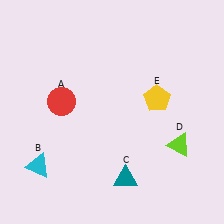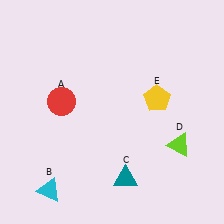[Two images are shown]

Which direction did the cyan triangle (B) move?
The cyan triangle (B) moved down.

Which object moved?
The cyan triangle (B) moved down.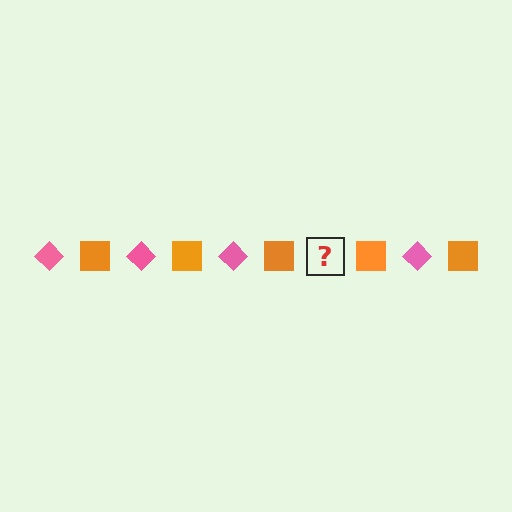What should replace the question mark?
The question mark should be replaced with a pink diamond.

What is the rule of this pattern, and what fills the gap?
The rule is that the pattern alternates between pink diamond and orange square. The gap should be filled with a pink diamond.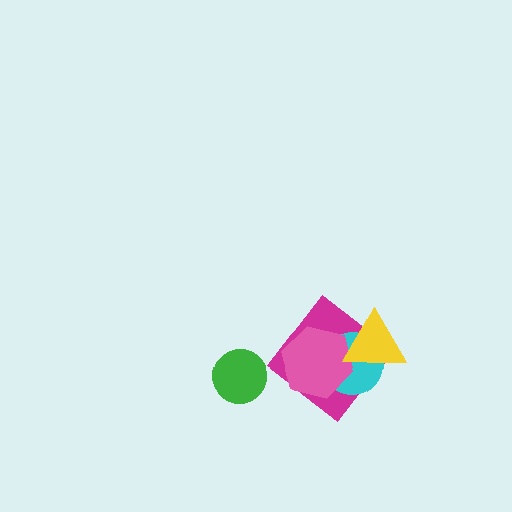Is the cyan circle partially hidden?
Yes, it is partially covered by another shape.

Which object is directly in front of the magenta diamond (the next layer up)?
The cyan circle is directly in front of the magenta diamond.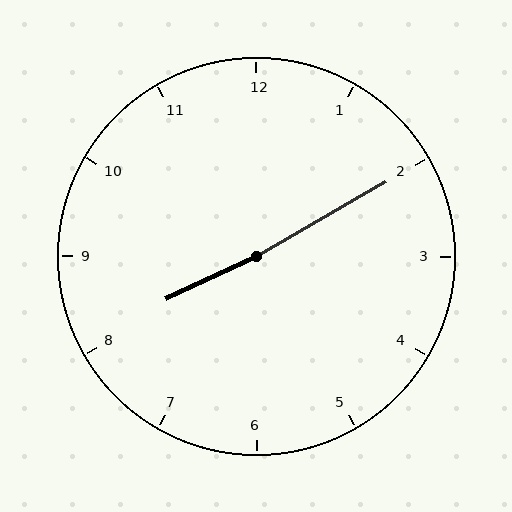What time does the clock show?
8:10.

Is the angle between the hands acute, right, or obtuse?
It is obtuse.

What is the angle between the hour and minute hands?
Approximately 175 degrees.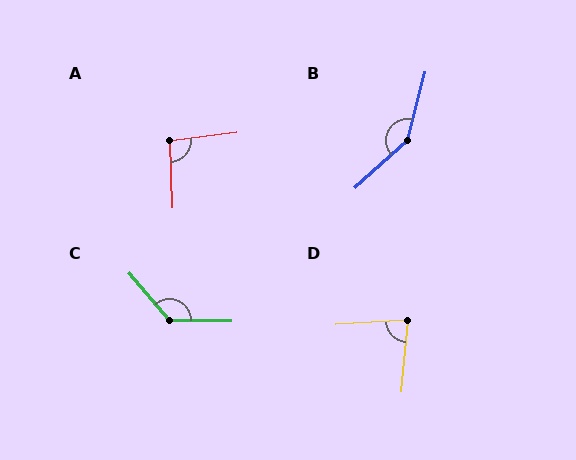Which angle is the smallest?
D, at approximately 81 degrees.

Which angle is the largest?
B, at approximately 146 degrees.